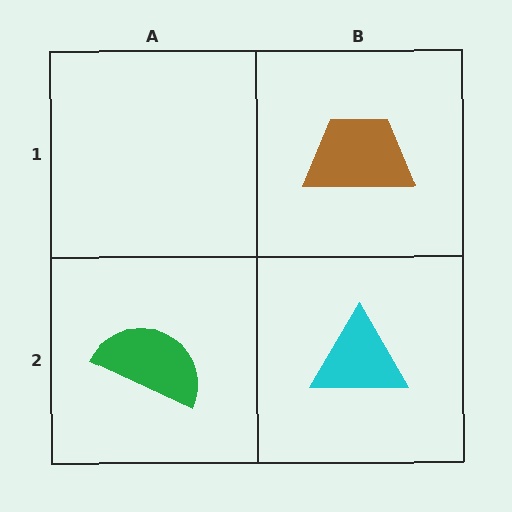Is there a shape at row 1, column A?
No, that cell is empty.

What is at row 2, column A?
A green semicircle.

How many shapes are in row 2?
2 shapes.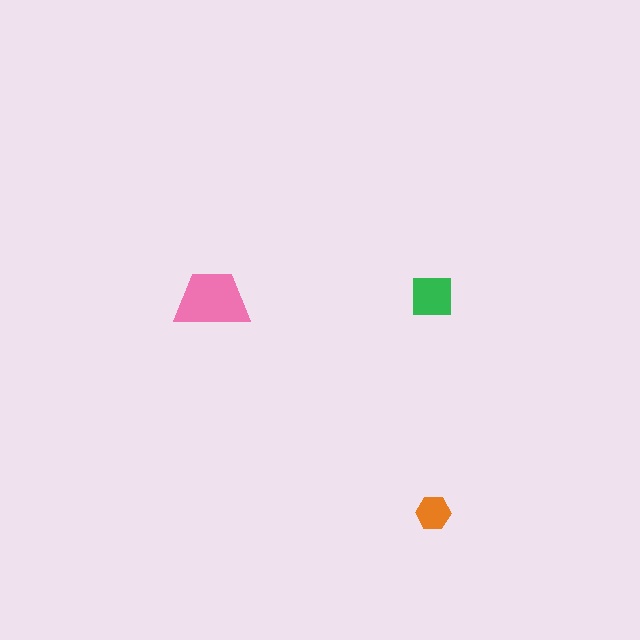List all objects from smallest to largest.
The orange hexagon, the green square, the pink trapezoid.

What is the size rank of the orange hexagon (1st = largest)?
3rd.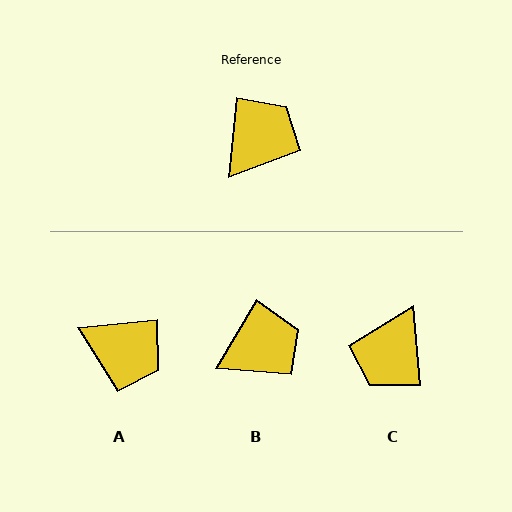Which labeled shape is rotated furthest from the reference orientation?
C, about 170 degrees away.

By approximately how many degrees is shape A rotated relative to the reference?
Approximately 79 degrees clockwise.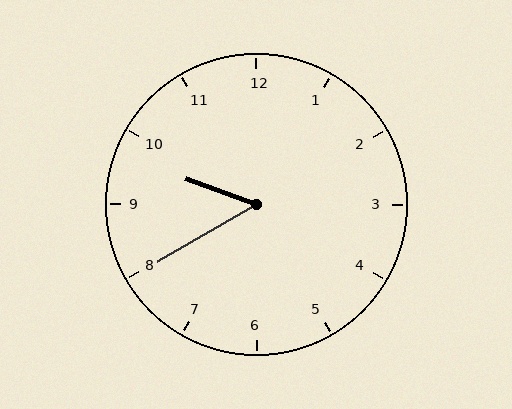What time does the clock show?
9:40.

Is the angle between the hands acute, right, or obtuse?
It is acute.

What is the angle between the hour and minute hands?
Approximately 50 degrees.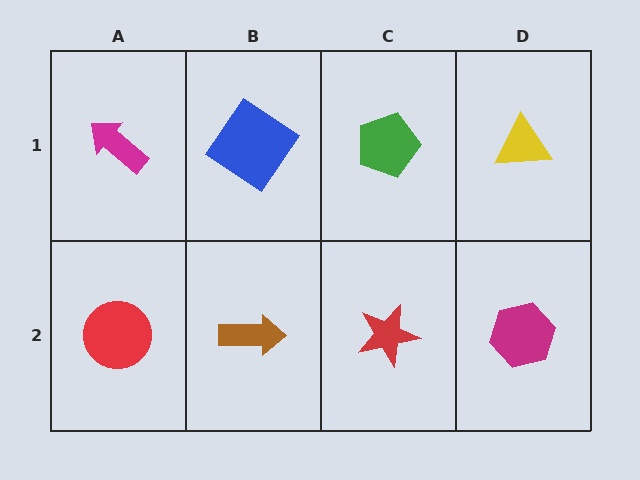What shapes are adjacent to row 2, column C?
A green pentagon (row 1, column C), a brown arrow (row 2, column B), a magenta hexagon (row 2, column D).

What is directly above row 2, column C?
A green pentagon.